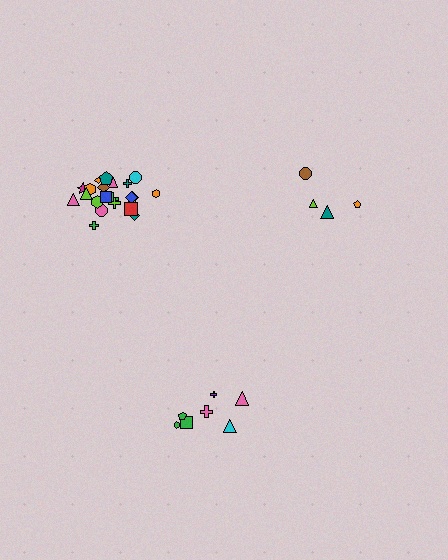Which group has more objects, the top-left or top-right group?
The top-left group.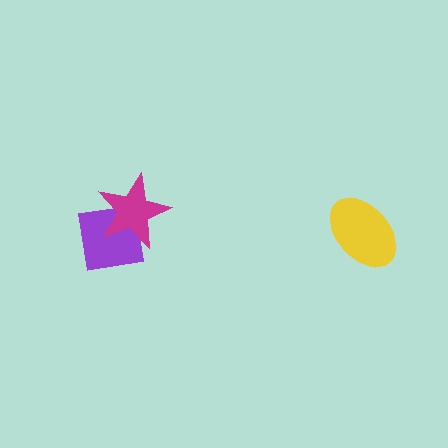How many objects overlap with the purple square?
1 object overlaps with the purple square.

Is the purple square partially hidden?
Yes, it is partially covered by another shape.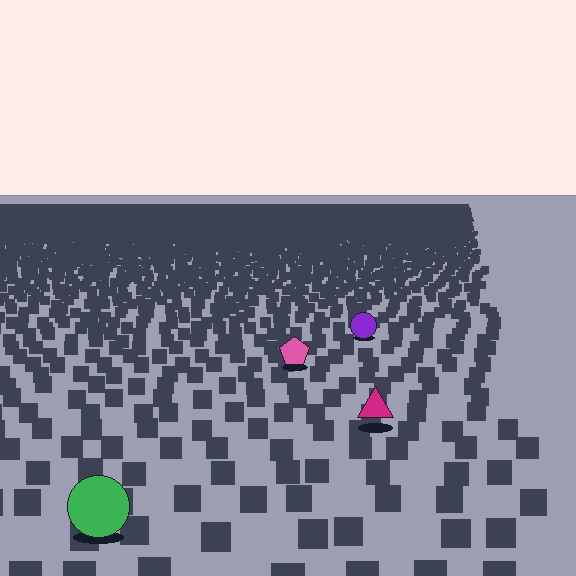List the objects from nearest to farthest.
From nearest to farthest: the green circle, the magenta triangle, the pink pentagon, the purple circle.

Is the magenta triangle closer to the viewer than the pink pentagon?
Yes. The magenta triangle is closer — you can tell from the texture gradient: the ground texture is coarser near it.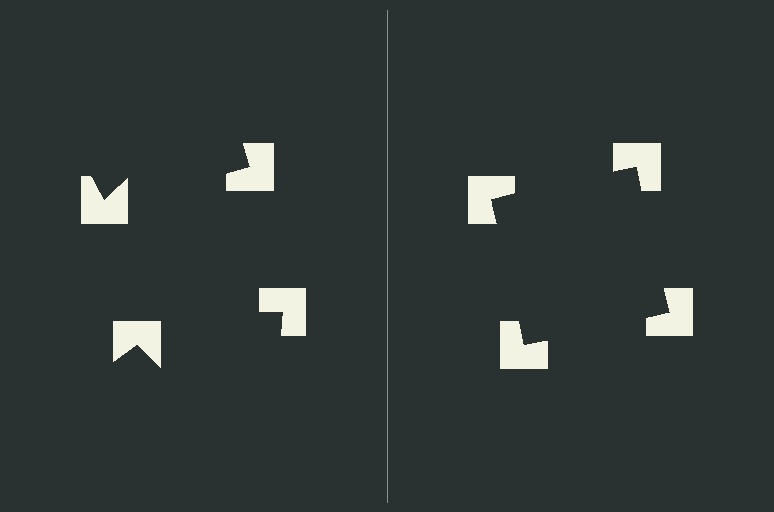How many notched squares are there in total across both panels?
8 — 4 on each side.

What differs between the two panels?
The notched squares are positioned identically on both sides; only the wedge orientations differ. On the right they align to a square; on the left they are misaligned.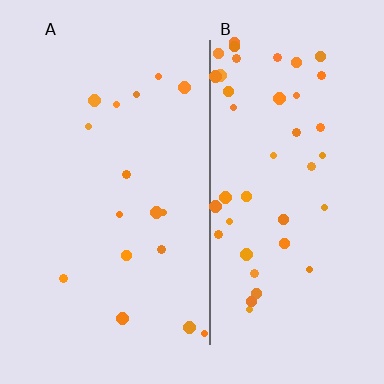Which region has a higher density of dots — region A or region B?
B (the right).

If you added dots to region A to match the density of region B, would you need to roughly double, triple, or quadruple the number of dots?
Approximately triple.